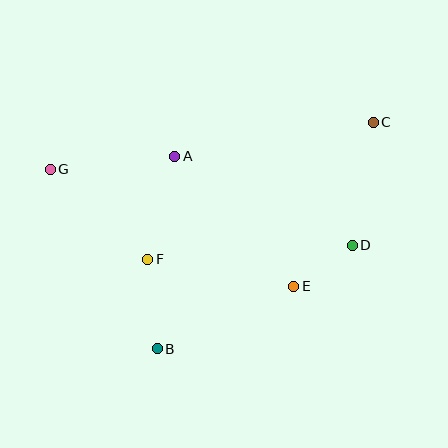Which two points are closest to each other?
Points D and E are closest to each other.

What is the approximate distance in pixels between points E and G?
The distance between E and G is approximately 270 pixels.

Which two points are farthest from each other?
Points C and G are farthest from each other.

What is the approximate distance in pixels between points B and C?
The distance between B and C is approximately 313 pixels.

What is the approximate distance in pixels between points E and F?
The distance between E and F is approximately 149 pixels.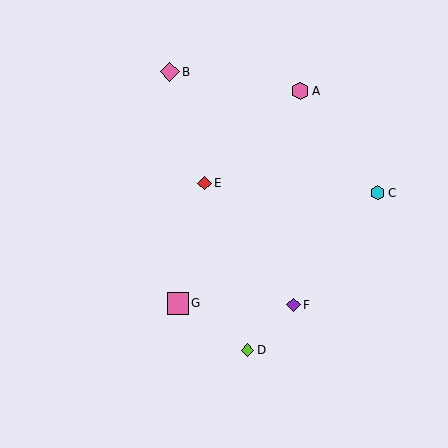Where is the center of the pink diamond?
The center of the pink diamond is at (170, 72).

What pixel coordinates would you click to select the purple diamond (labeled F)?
Click at (294, 305) to select the purple diamond F.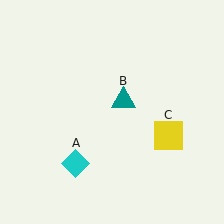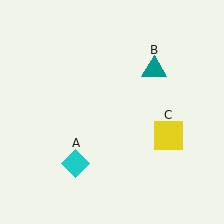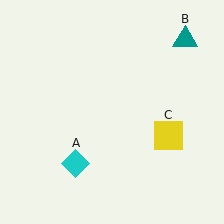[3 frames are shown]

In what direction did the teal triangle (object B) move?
The teal triangle (object B) moved up and to the right.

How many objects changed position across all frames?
1 object changed position: teal triangle (object B).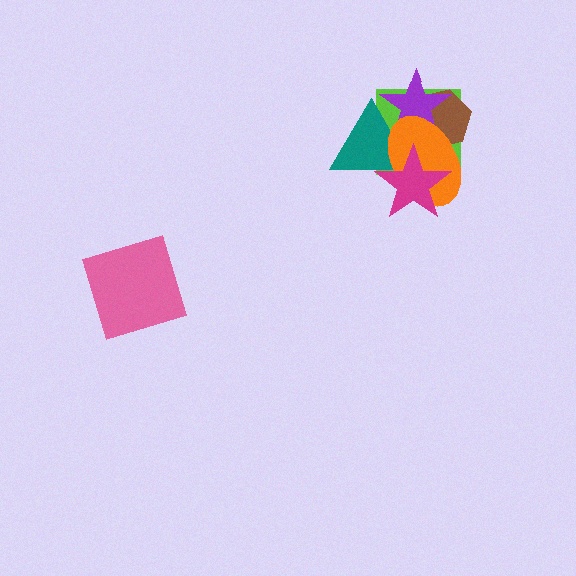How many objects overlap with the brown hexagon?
3 objects overlap with the brown hexagon.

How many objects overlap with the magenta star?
3 objects overlap with the magenta star.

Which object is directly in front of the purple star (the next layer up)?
The teal triangle is directly in front of the purple star.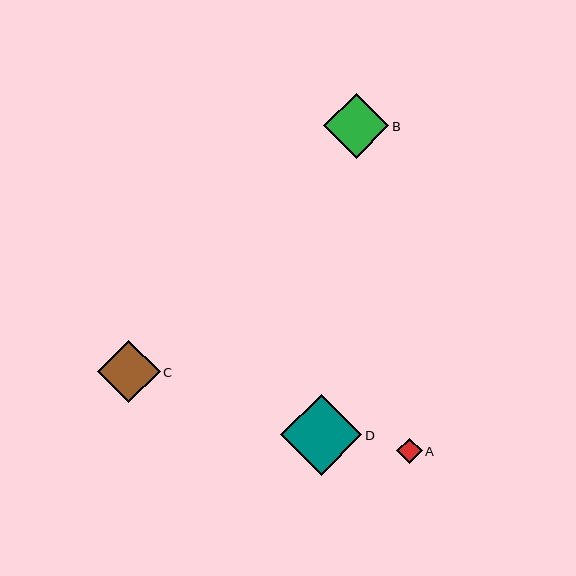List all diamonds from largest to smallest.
From largest to smallest: D, B, C, A.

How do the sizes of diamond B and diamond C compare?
Diamond B and diamond C are approximately the same size.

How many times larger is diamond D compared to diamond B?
Diamond D is approximately 1.2 times the size of diamond B.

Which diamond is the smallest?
Diamond A is the smallest with a size of approximately 25 pixels.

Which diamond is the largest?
Diamond D is the largest with a size of approximately 81 pixels.